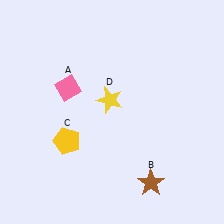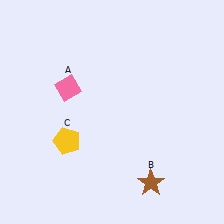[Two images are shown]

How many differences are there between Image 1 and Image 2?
There is 1 difference between the two images.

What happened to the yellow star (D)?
The yellow star (D) was removed in Image 2. It was in the top-left area of Image 1.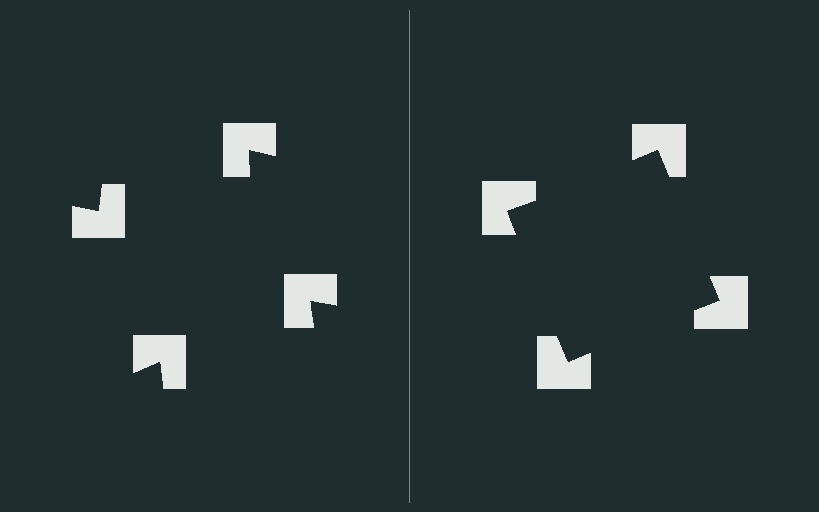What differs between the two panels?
The notched squares are positioned identically on both sides; only the wedge orientations differ. On the right they align to a square; on the left they are misaligned.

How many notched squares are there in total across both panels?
8 — 4 on each side.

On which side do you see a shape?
An illusory square appears on the right side. On the left side the wedge cuts are rotated, so no coherent shape forms.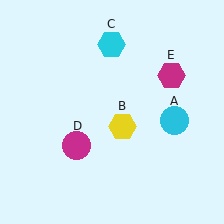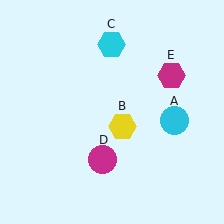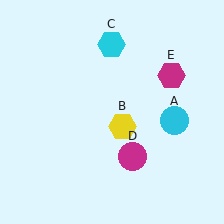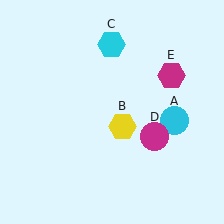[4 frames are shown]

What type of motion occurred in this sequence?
The magenta circle (object D) rotated counterclockwise around the center of the scene.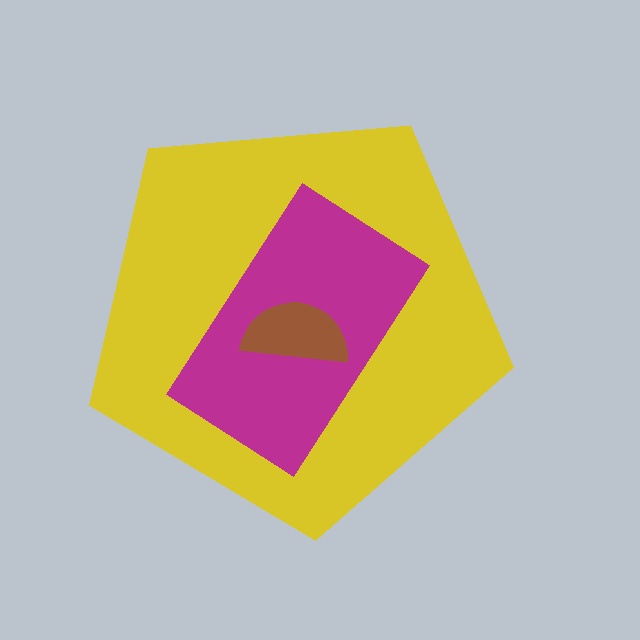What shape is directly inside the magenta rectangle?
The brown semicircle.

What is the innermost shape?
The brown semicircle.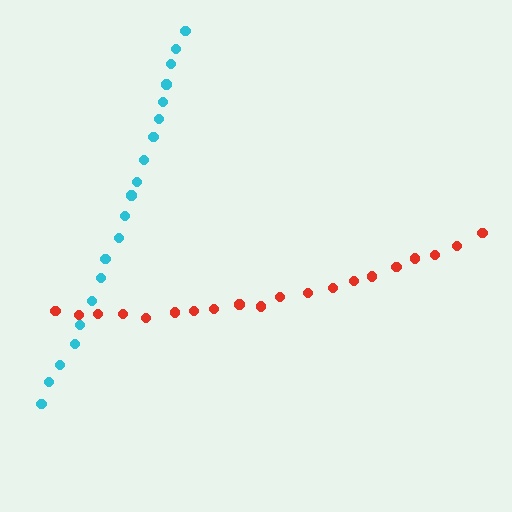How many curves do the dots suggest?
There are 2 distinct paths.